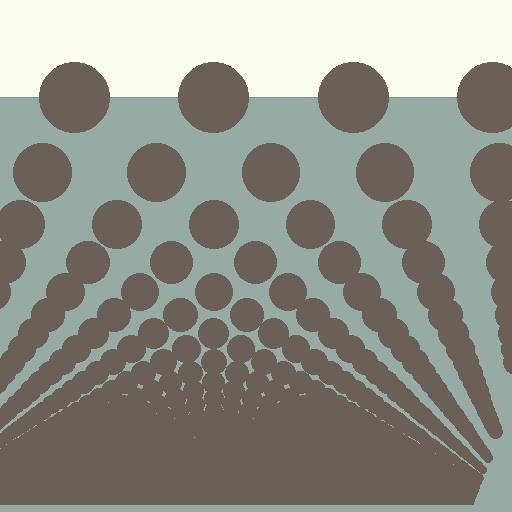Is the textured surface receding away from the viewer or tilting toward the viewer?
The surface appears to tilt toward the viewer. Texture elements get larger and sparser toward the top.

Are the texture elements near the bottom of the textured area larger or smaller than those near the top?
Smaller. The gradient is inverted — elements near the bottom are smaller and denser.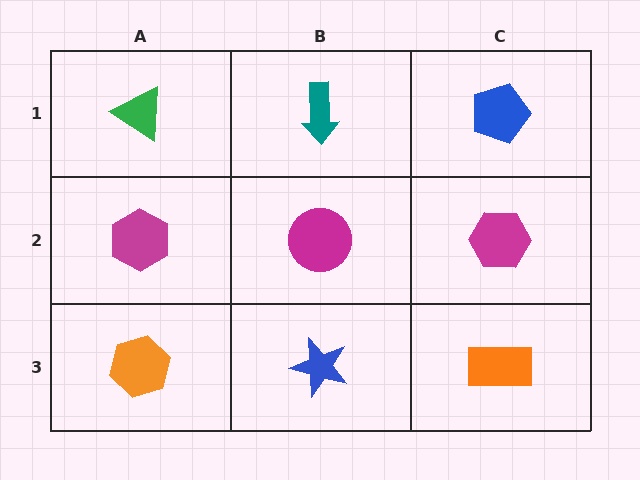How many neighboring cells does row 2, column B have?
4.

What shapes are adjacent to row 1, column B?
A magenta circle (row 2, column B), a green triangle (row 1, column A), a blue pentagon (row 1, column C).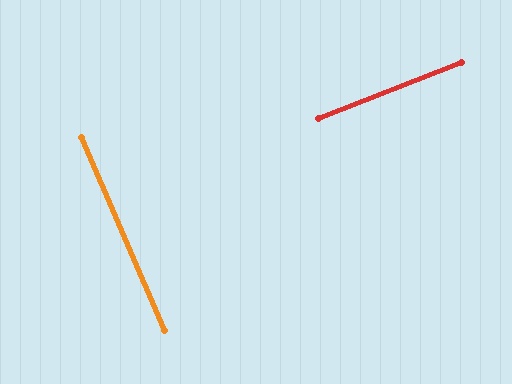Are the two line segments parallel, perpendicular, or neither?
Perpendicular — they meet at approximately 88°.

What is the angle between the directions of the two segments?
Approximately 88 degrees.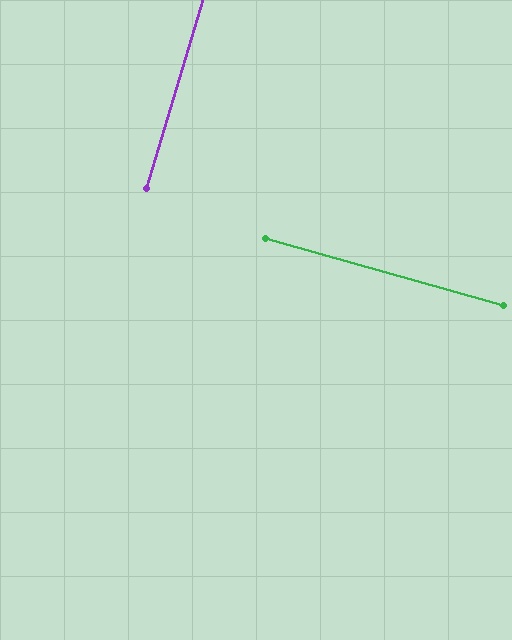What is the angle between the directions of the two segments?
Approximately 89 degrees.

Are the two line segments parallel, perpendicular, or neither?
Perpendicular — they meet at approximately 89°.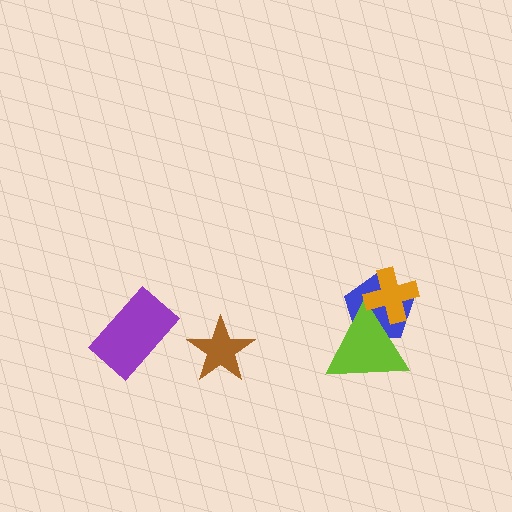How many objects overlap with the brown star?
0 objects overlap with the brown star.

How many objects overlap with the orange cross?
2 objects overlap with the orange cross.